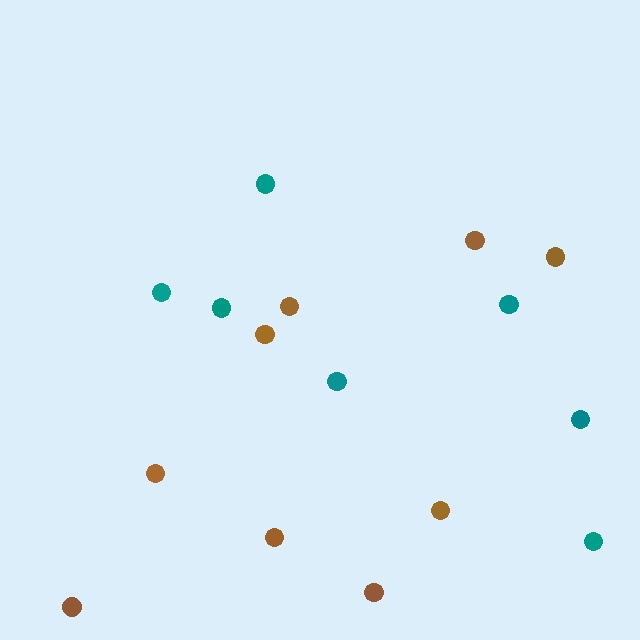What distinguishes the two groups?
There are 2 groups: one group of brown circles (9) and one group of teal circles (7).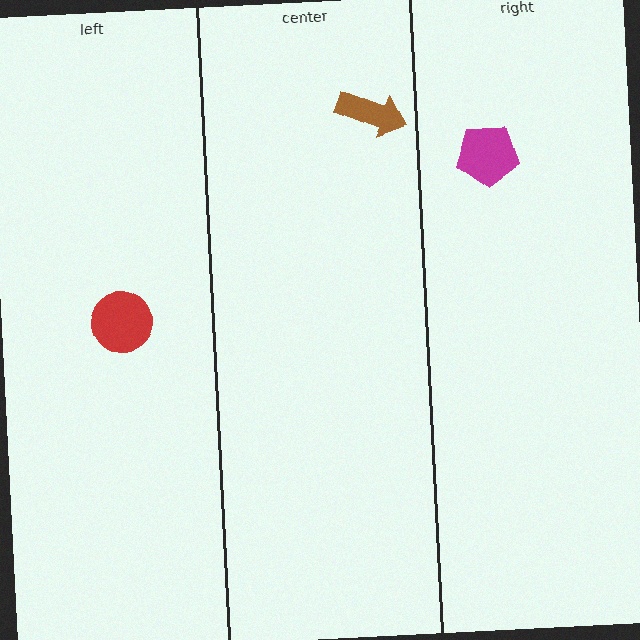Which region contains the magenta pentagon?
The right region.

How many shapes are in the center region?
1.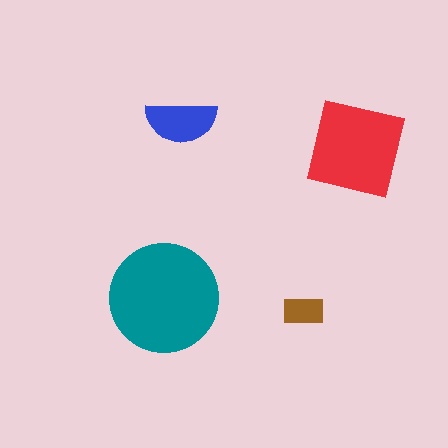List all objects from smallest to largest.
The brown rectangle, the blue semicircle, the red square, the teal circle.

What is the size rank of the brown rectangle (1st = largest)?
4th.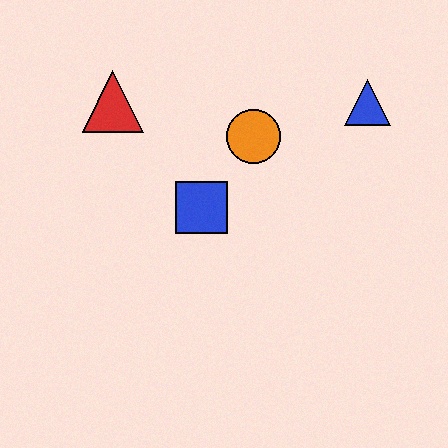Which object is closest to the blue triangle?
The orange circle is closest to the blue triangle.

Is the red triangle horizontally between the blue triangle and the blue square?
No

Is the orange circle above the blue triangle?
No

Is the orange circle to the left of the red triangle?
No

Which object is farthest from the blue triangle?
The red triangle is farthest from the blue triangle.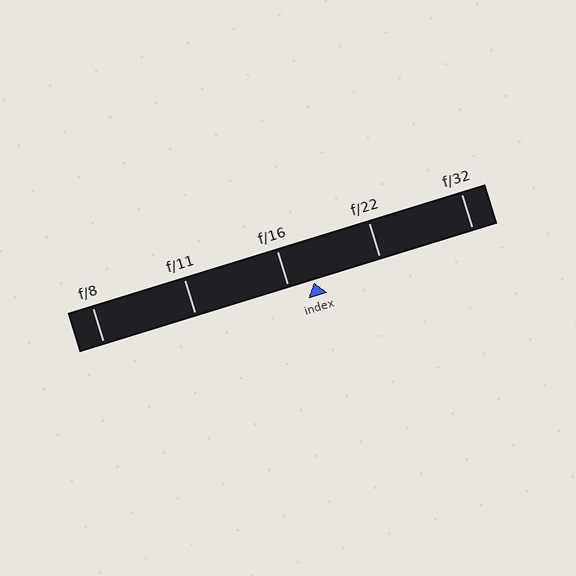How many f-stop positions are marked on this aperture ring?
There are 5 f-stop positions marked.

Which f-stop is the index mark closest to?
The index mark is closest to f/16.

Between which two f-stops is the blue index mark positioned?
The index mark is between f/16 and f/22.